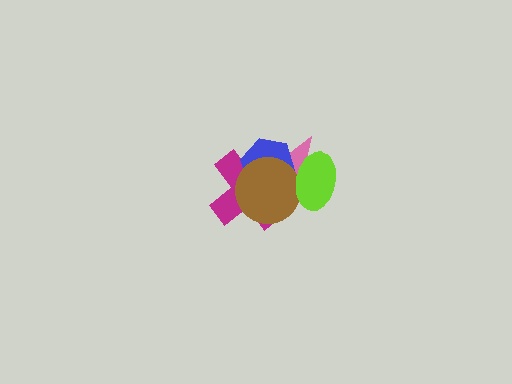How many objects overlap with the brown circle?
4 objects overlap with the brown circle.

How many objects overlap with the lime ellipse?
3 objects overlap with the lime ellipse.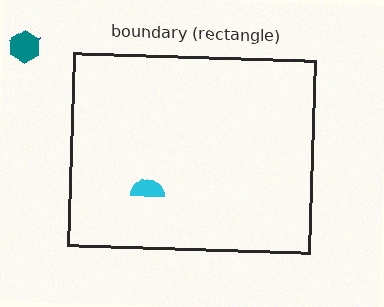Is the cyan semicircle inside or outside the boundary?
Inside.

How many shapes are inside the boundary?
1 inside, 2 outside.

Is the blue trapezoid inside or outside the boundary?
Outside.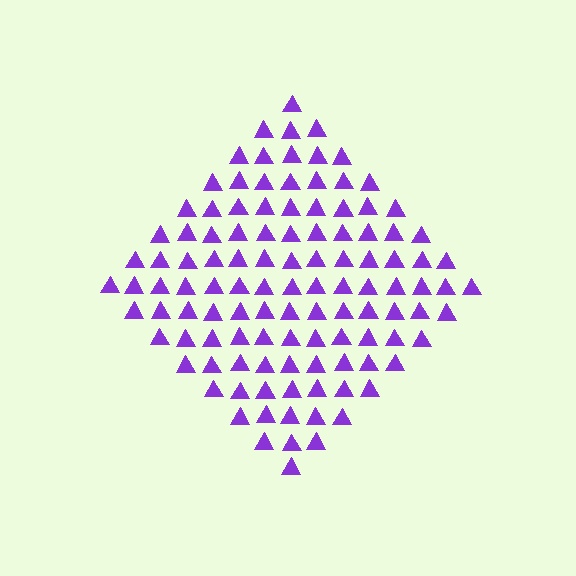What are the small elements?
The small elements are triangles.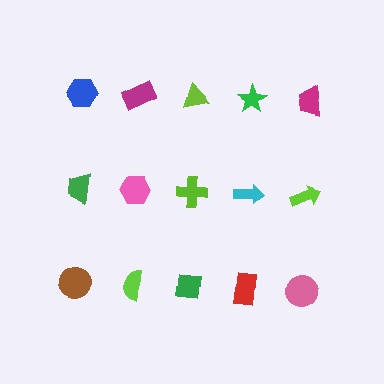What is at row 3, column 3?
A green square.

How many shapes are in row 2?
5 shapes.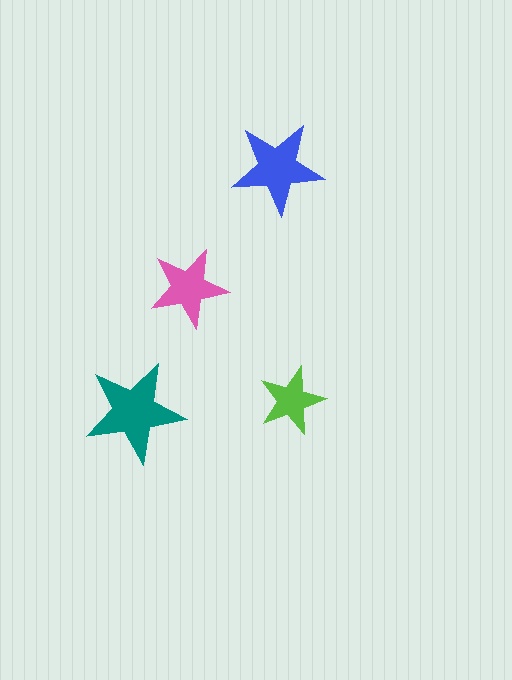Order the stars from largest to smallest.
the teal one, the blue one, the pink one, the lime one.